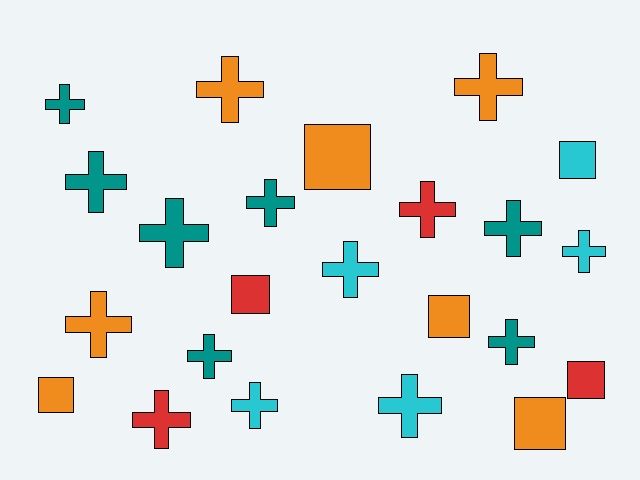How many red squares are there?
There are 2 red squares.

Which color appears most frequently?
Orange, with 7 objects.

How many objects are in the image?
There are 23 objects.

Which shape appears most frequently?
Cross, with 16 objects.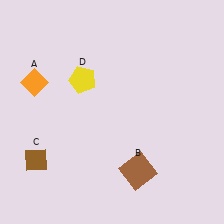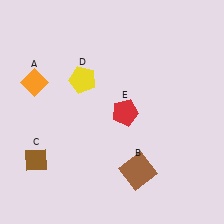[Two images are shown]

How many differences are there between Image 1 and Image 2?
There is 1 difference between the two images.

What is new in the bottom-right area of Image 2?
A red pentagon (E) was added in the bottom-right area of Image 2.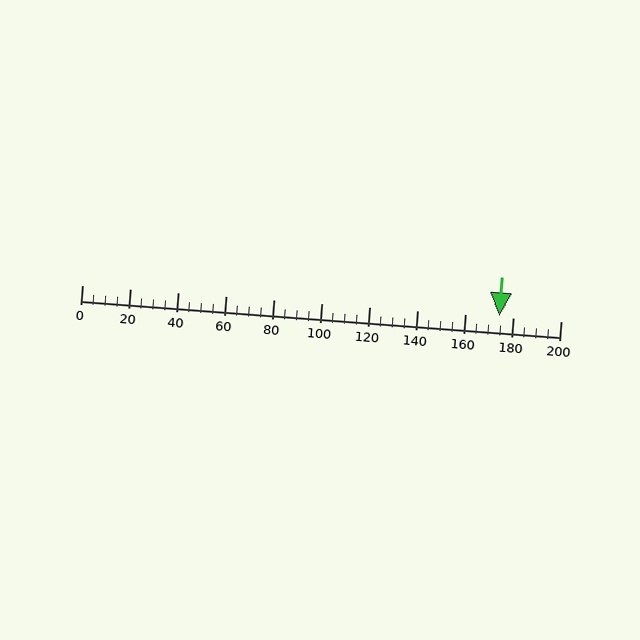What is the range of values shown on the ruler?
The ruler shows values from 0 to 200.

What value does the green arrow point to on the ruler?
The green arrow points to approximately 174.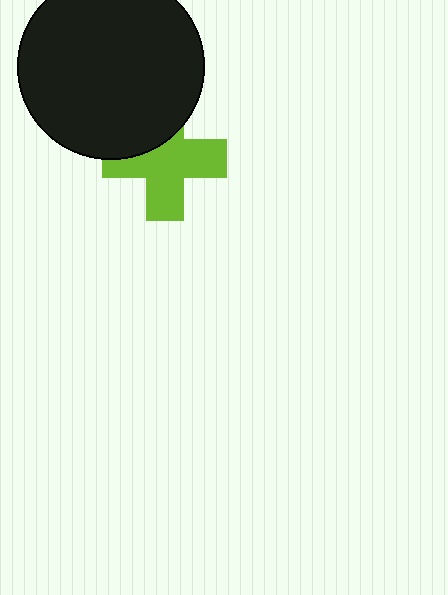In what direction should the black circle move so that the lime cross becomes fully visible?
The black circle should move up. That is the shortest direction to clear the overlap and leave the lime cross fully visible.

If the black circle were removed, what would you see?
You would see the complete lime cross.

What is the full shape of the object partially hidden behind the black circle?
The partially hidden object is a lime cross.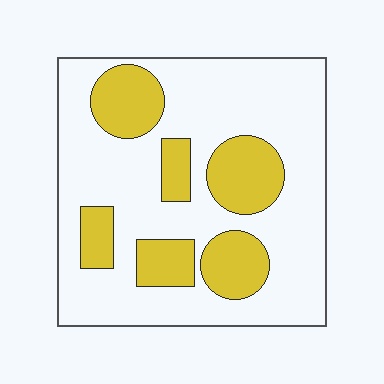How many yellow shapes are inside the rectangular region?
6.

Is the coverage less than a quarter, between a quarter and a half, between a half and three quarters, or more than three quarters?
Between a quarter and a half.